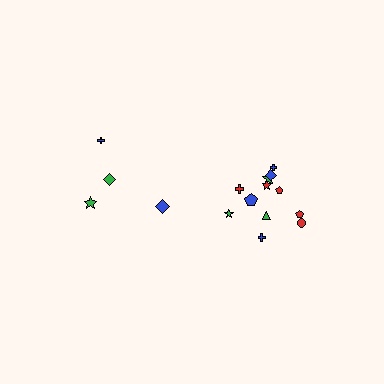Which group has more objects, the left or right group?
The right group.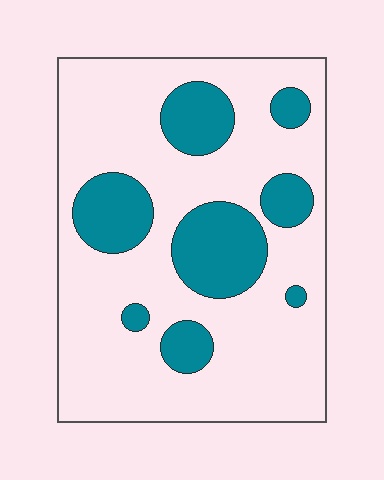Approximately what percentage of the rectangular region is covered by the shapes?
Approximately 25%.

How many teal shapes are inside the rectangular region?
8.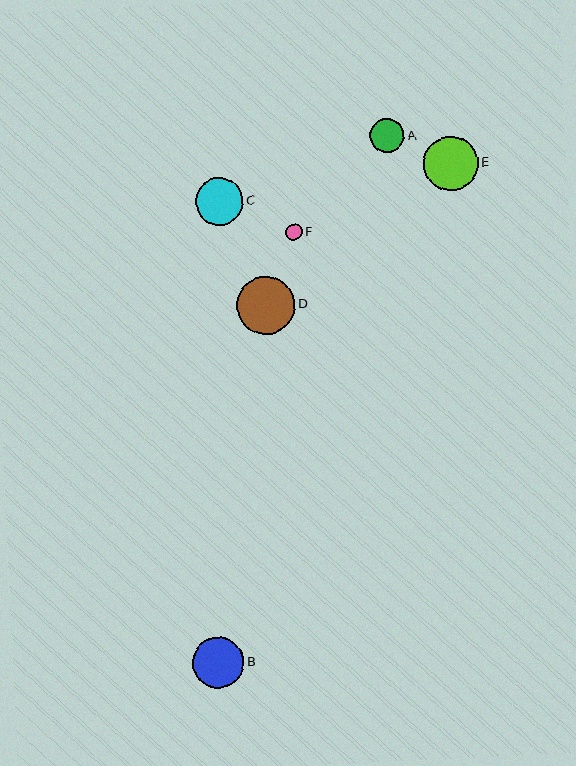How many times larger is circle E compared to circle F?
Circle E is approximately 3.3 times the size of circle F.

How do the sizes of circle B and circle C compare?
Circle B and circle C are approximately the same size.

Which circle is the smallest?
Circle F is the smallest with a size of approximately 16 pixels.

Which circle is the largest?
Circle D is the largest with a size of approximately 58 pixels.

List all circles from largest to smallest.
From largest to smallest: D, E, B, C, A, F.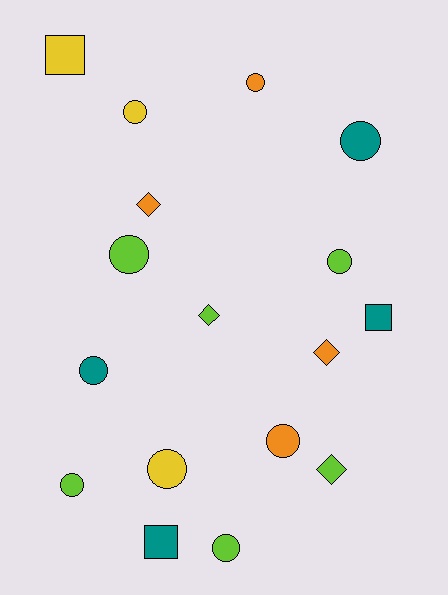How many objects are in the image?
There are 17 objects.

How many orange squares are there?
There are no orange squares.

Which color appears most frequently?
Lime, with 6 objects.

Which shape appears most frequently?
Circle, with 10 objects.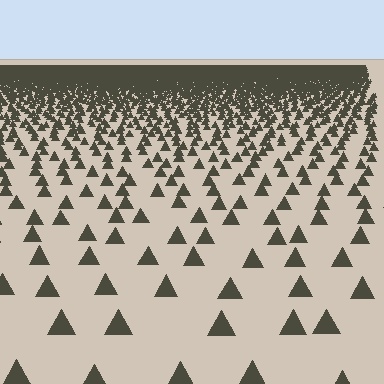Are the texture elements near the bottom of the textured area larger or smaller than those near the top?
Larger. Near the bottom, elements are closer to the viewer and appear at a bigger on-screen size.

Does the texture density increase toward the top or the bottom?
Density increases toward the top.